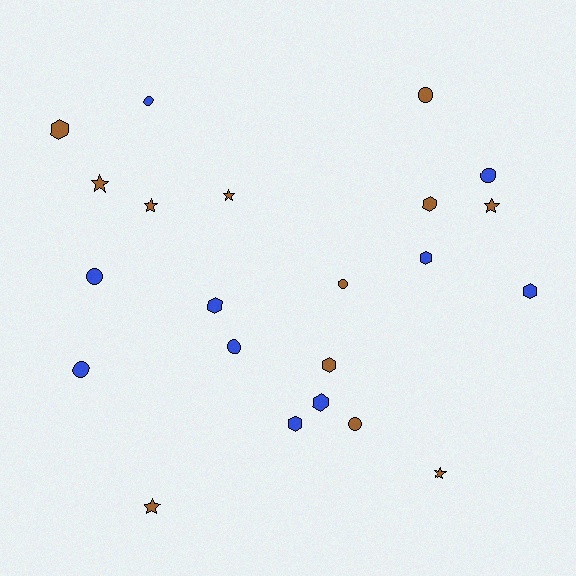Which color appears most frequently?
Brown, with 12 objects.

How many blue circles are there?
There are 5 blue circles.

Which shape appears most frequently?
Hexagon, with 8 objects.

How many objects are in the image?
There are 22 objects.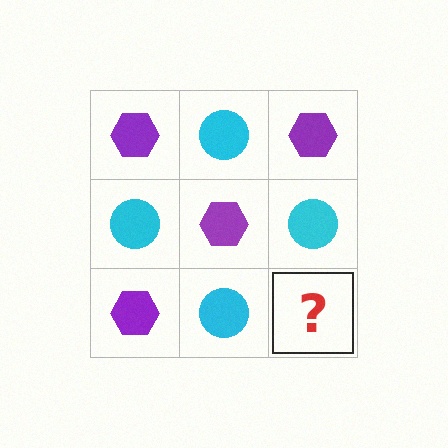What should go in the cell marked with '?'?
The missing cell should contain a purple hexagon.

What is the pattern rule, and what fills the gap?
The rule is that it alternates purple hexagon and cyan circle in a checkerboard pattern. The gap should be filled with a purple hexagon.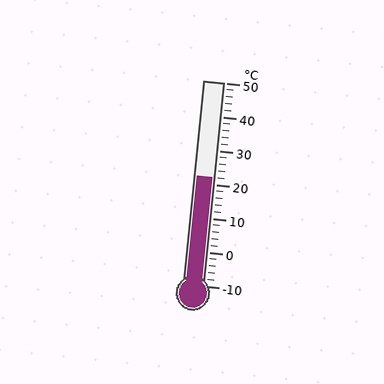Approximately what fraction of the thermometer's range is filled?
The thermometer is filled to approximately 55% of its range.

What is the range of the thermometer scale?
The thermometer scale ranges from -10°C to 50°C.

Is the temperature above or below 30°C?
The temperature is below 30°C.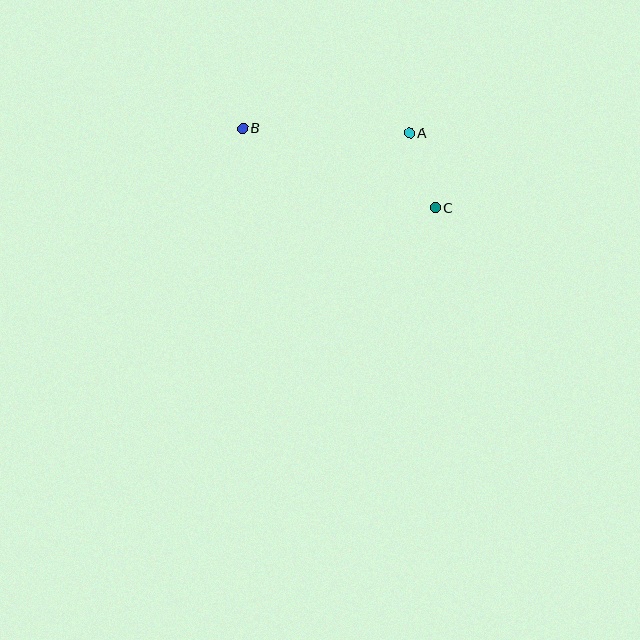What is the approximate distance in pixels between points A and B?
The distance between A and B is approximately 167 pixels.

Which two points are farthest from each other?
Points B and C are farthest from each other.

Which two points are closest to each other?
Points A and C are closest to each other.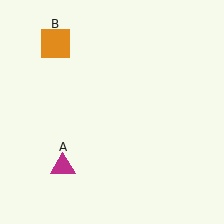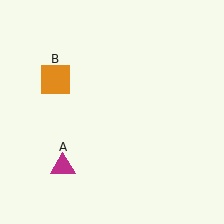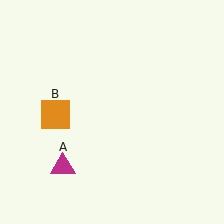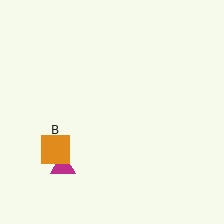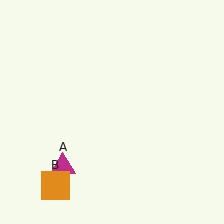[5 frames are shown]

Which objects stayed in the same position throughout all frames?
Magenta triangle (object A) remained stationary.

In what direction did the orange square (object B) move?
The orange square (object B) moved down.